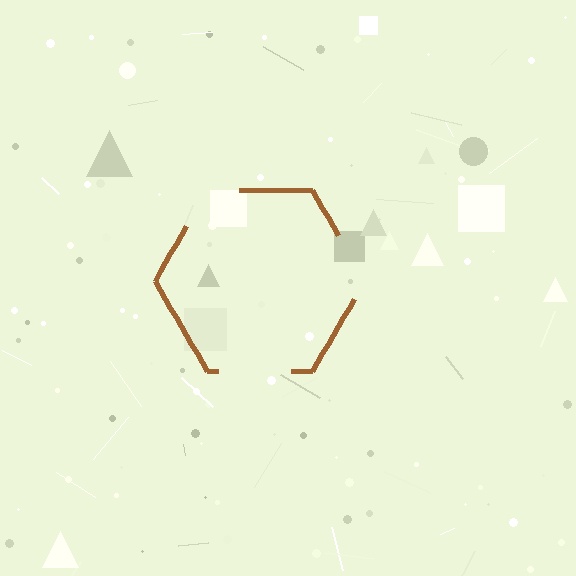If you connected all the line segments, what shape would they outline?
They would outline a hexagon.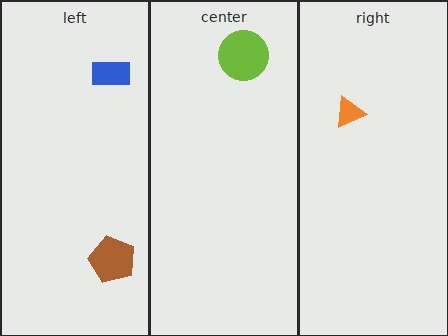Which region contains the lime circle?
The center region.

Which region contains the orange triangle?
The right region.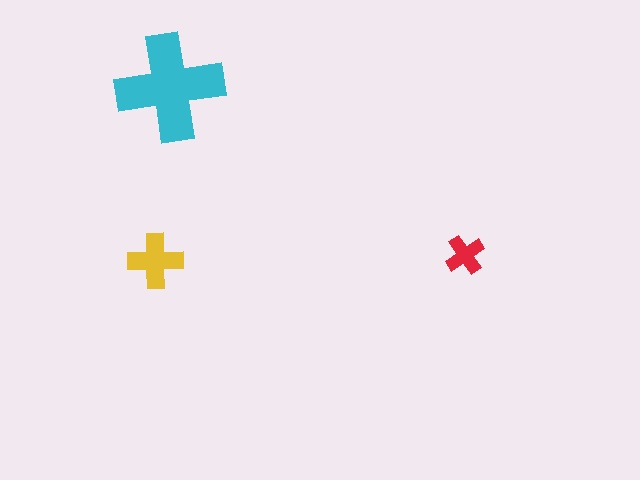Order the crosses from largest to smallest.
the cyan one, the yellow one, the red one.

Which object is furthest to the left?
The yellow cross is leftmost.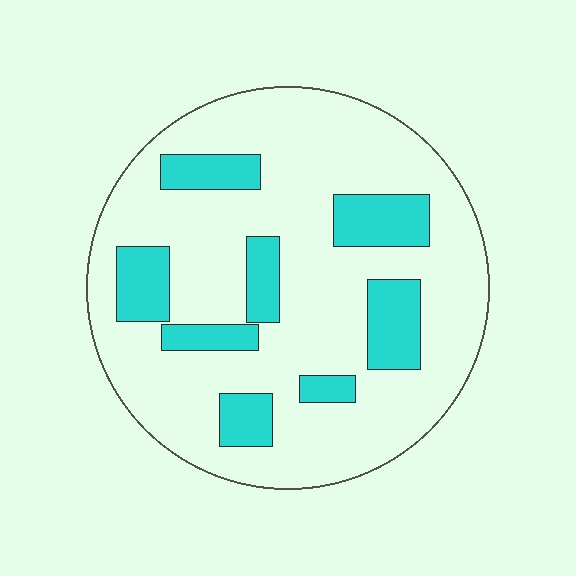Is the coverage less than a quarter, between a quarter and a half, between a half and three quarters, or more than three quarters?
Less than a quarter.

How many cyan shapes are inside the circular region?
8.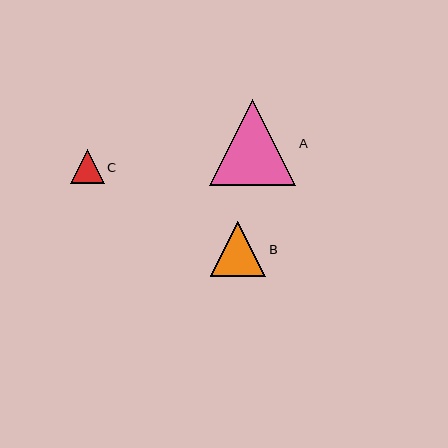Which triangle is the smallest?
Triangle C is the smallest with a size of approximately 34 pixels.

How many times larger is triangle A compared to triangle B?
Triangle A is approximately 1.6 times the size of triangle B.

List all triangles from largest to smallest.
From largest to smallest: A, B, C.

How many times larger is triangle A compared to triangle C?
Triangle A is approximately 2.6 times the size of triangle C.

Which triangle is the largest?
Triangle A is the largest with a size of approximately 87 pixels.